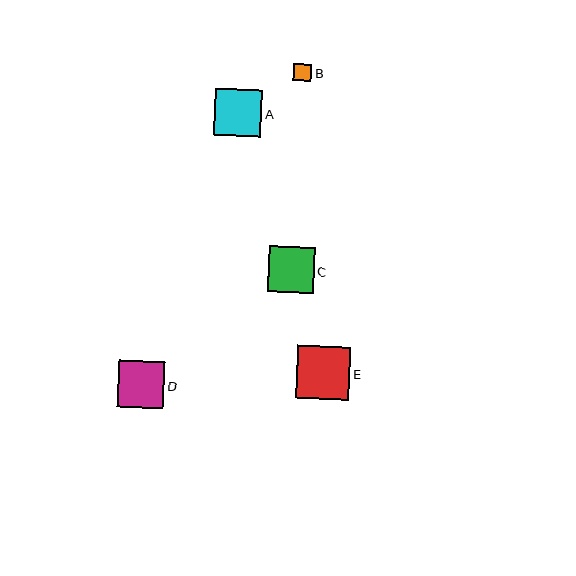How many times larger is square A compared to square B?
Square A is approximately 2.7 times the size of square B.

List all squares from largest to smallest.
From largest to smallest: E, A, D, C, B.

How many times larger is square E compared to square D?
Square E is approximately 1.2 times the size of square D.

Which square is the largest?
Square E is the largest with a size of approximately 54 pixels.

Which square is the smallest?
Square B is the smallest with a size of approximately 18 pixels.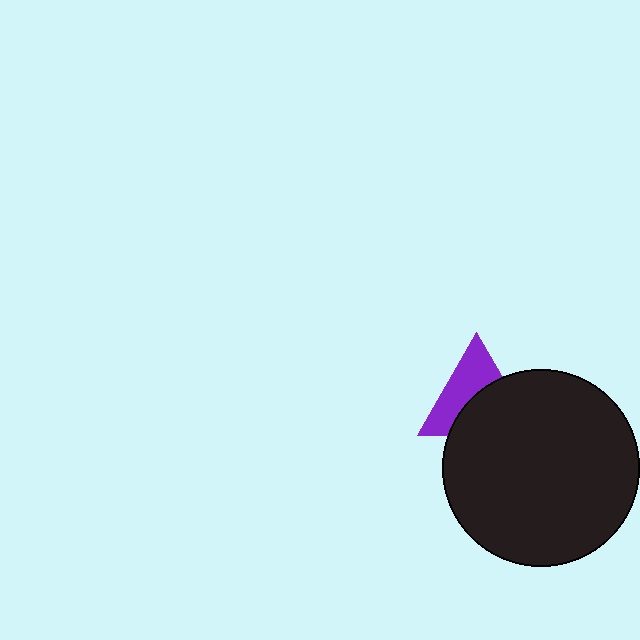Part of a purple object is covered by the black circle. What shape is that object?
It is a triangle.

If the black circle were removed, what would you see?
You would see the complete purple triangle.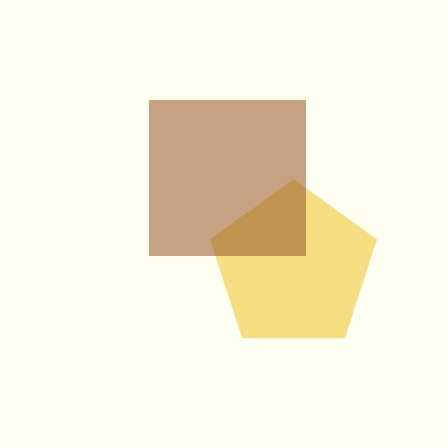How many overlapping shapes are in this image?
There are 2 overlapping shapes in the image.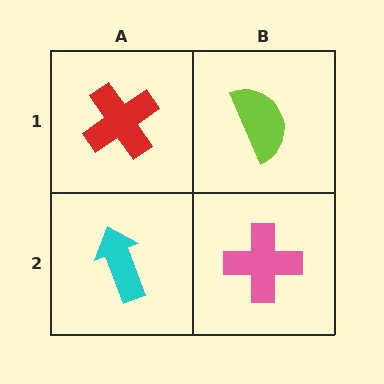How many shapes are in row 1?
2 shapes.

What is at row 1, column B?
A lime semicircle.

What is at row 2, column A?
A cyan arrow.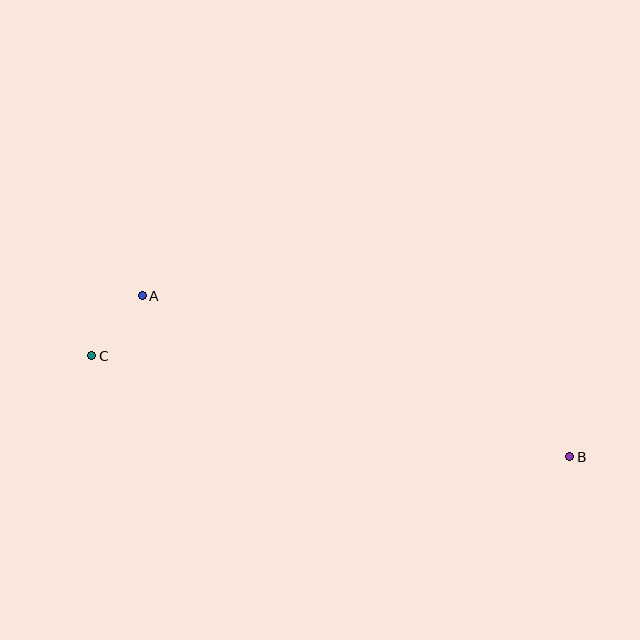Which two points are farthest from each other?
Points B and C are farthest from each other.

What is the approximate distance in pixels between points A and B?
The distance between A and B is approximately 457 pixels.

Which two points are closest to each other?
Points A and C are closest to each other.